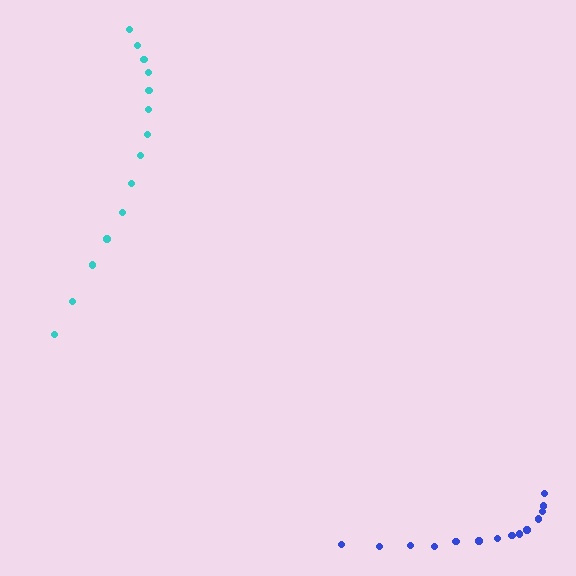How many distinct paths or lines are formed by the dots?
There are 2 distinct paths.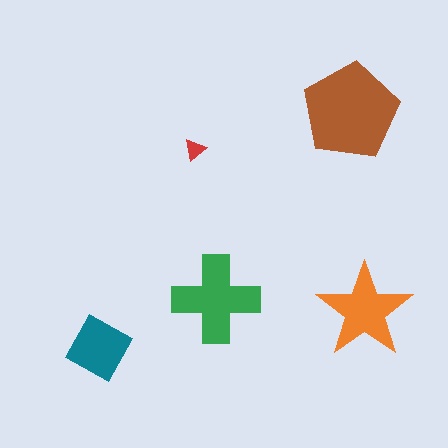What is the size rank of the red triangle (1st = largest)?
5th.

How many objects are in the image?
There are 5 objects in the image.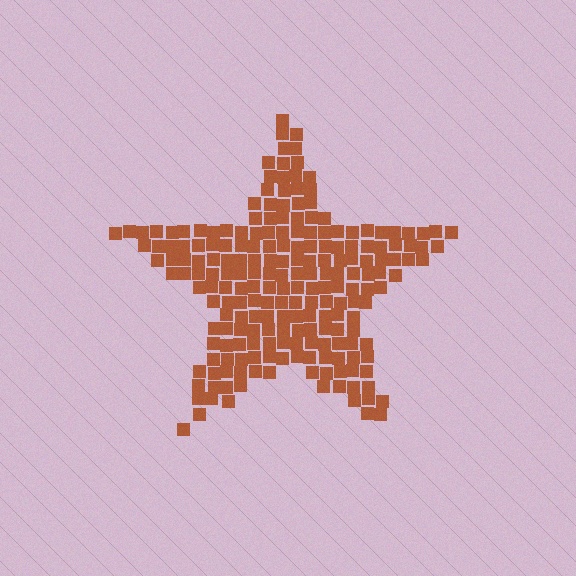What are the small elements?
The small elements are squares.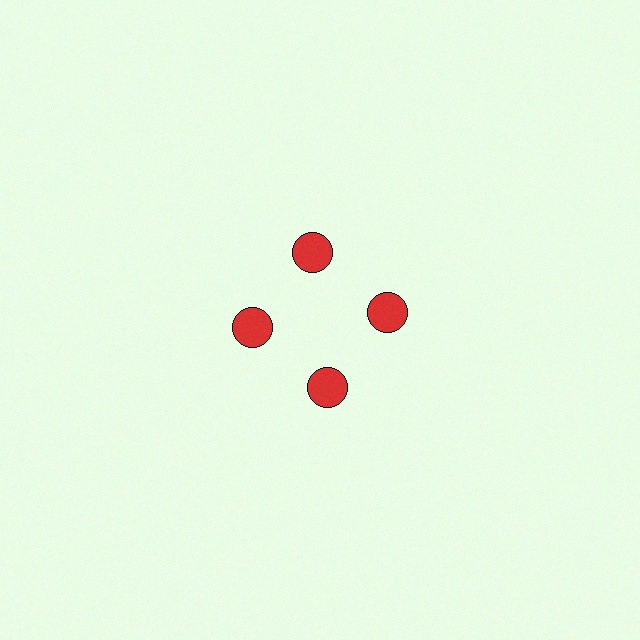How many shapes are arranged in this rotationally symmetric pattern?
There are 4 shapes, arranged in 4 groups of 1.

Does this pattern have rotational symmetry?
Yes, this pattern has 4-fold rotational symmetry. It looks the same after rotating 90 degrees around the center.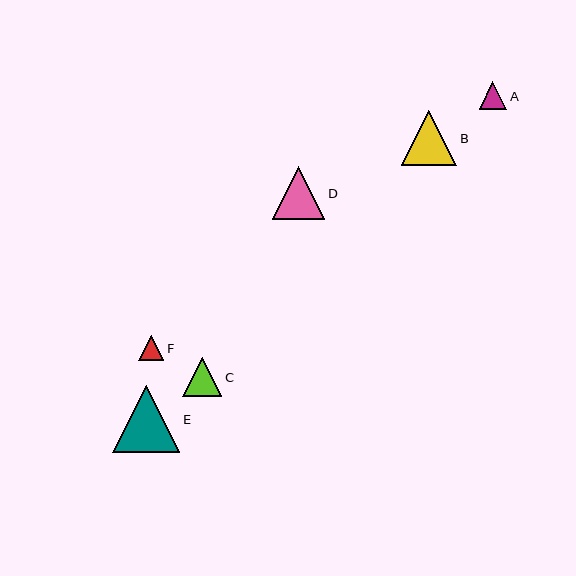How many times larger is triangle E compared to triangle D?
Triangle E is approximately 1.3 times the size of triangle D.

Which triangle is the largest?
Triangle E is the largest with a size of approximately 67 pixels.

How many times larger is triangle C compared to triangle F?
Triangle C is approximately 1.6 times the size of triangle F.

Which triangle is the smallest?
Triangle F is the smallest with a size of approximately 25 pixels.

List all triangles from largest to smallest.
From largest to smallest: E, B, D, C, A, F.